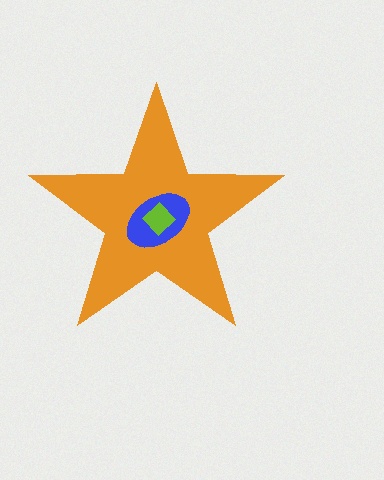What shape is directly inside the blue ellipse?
The lime diamond.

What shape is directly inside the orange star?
The blue ellipse.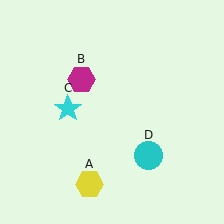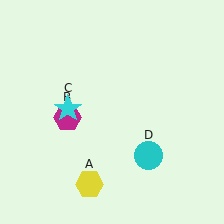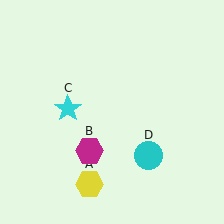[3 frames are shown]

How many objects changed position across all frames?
1 object changed position: magenta hexagon (object B).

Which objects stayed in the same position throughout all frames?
Yellow hexagon (object A) and cyan star (object C) and cyan circle (object D) remained stationary.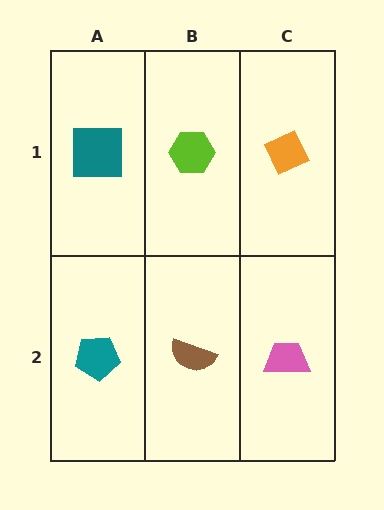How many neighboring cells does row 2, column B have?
3.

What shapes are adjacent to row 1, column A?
A teal pentagon (row 2, column A), a lime hexagon (row 1, column B).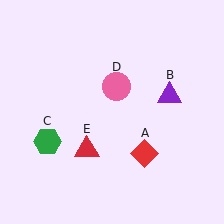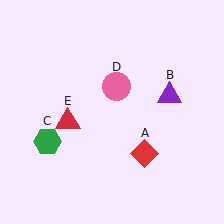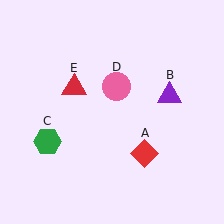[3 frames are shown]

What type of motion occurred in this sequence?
The red triangle (object E) rotated clockwise around the center of the scene.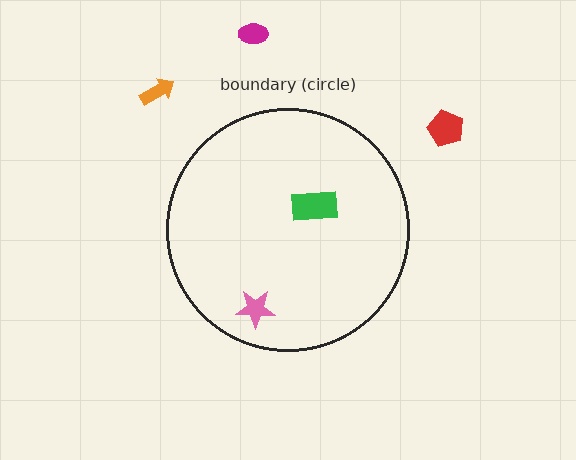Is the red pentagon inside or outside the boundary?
Outside.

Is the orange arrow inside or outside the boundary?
Outside.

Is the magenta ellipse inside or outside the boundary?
Outside.